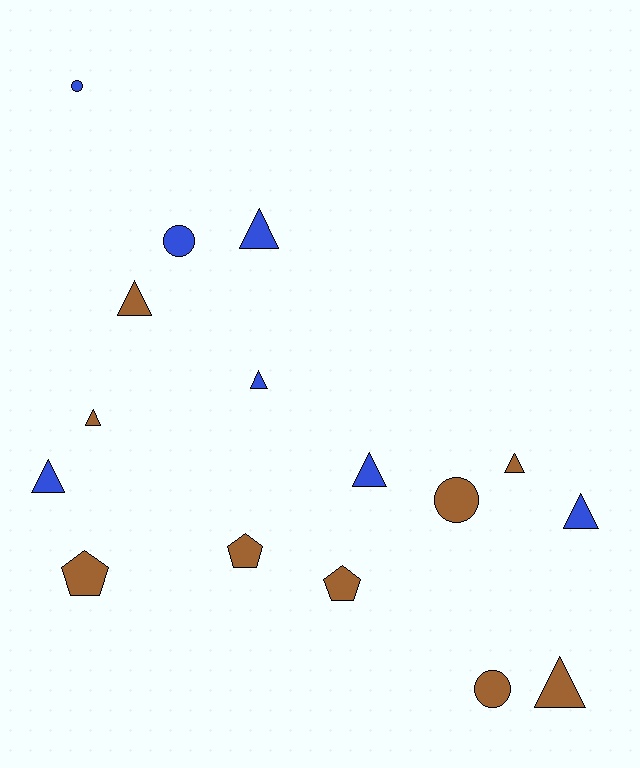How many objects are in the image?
There are 16 objects.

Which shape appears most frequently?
Triangle, with 9 objects.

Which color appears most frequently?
Brown, with 9 objects.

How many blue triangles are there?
There are 5 blue triangles.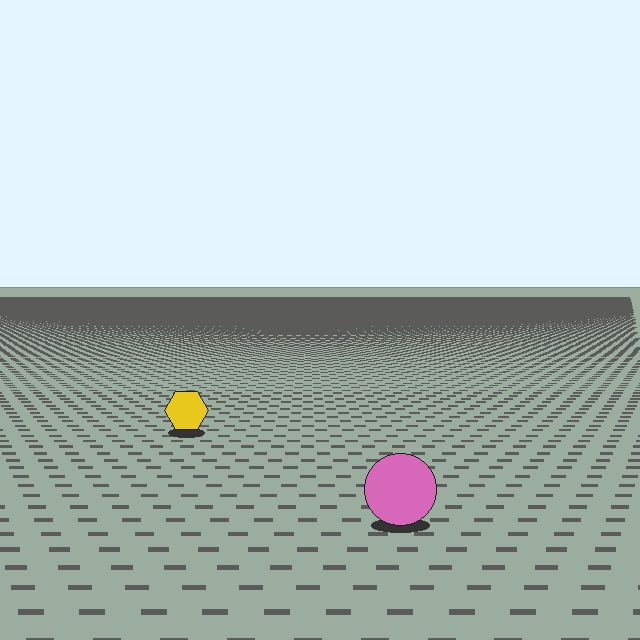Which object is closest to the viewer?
The pink circle is closest. The texture marks near it are larger and more spread out.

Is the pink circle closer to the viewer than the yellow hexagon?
Yes. The pink circle is closer — you can tell from the texture gradient: the ground texture is coarser near it.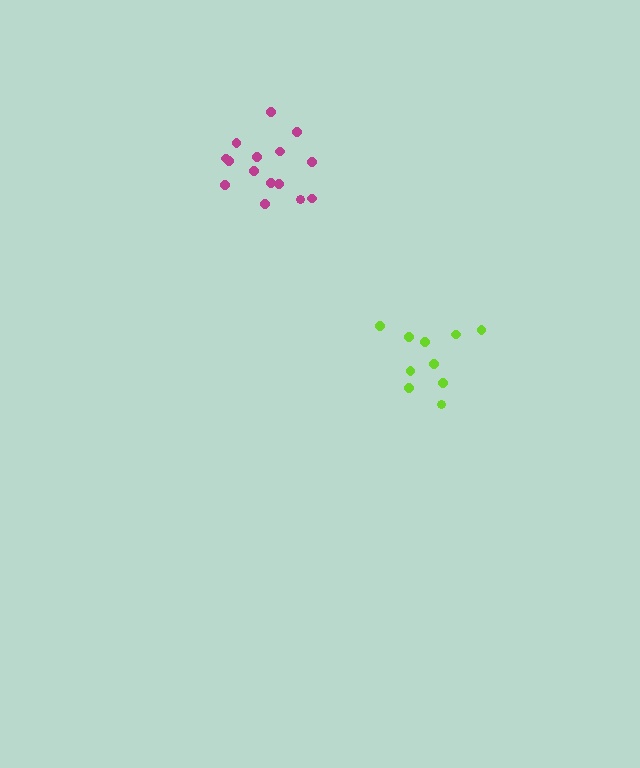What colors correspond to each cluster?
The clusters are colored: lime, magenta.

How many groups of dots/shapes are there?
There are 2 groups.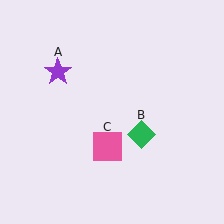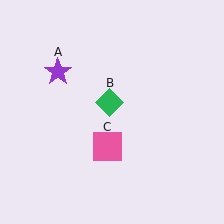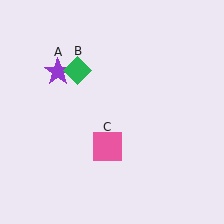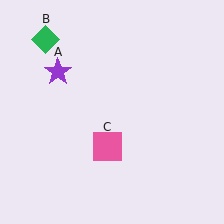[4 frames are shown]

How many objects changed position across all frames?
1 object changed position: green diamond (object B).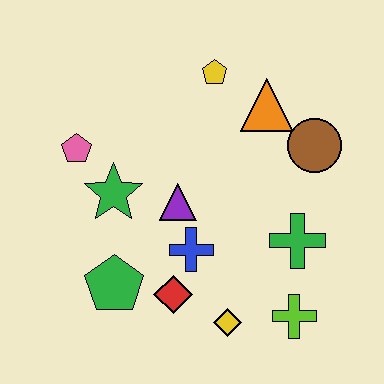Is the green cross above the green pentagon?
Yes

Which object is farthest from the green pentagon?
The brown circle is farthest from the green pentagon.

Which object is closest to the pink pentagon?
The green star is closest to the pink pentagon.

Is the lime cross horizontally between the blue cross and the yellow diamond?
No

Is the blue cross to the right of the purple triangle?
Yes